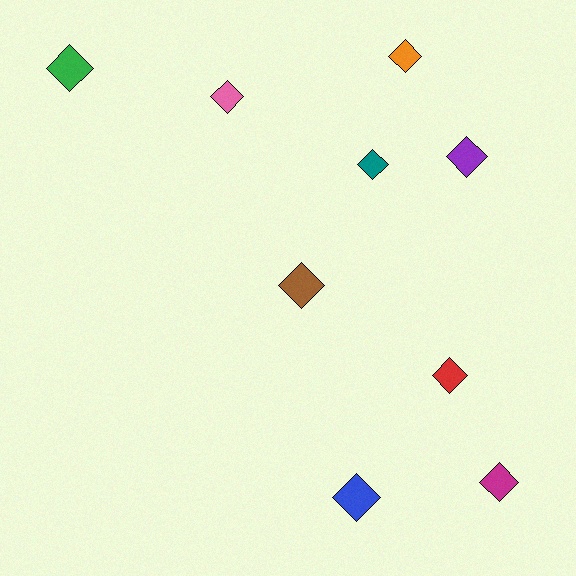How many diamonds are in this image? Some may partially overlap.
There are 9 diamonds.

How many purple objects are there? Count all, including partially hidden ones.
There is 1 purple object.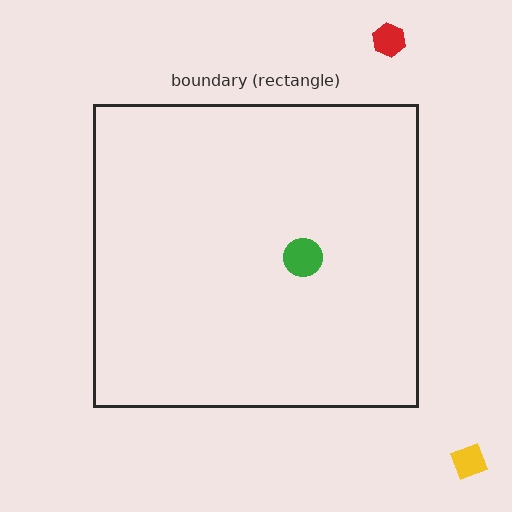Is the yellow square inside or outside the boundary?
Outside.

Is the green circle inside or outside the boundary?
Inside.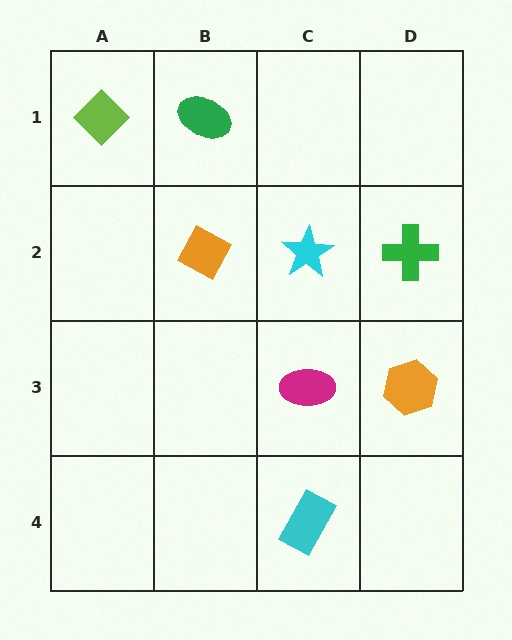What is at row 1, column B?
A green ellipse.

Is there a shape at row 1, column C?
No, that cell is empty.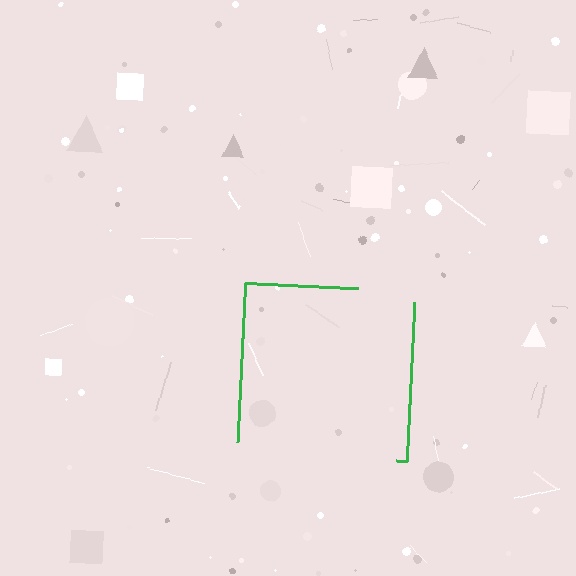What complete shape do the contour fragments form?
The contour fragments form a square.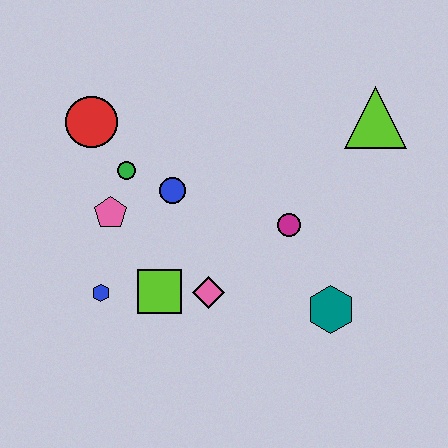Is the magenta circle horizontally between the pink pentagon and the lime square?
No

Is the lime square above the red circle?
No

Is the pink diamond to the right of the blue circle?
Yes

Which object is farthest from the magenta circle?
The red circle is farthest from the magenta circle.